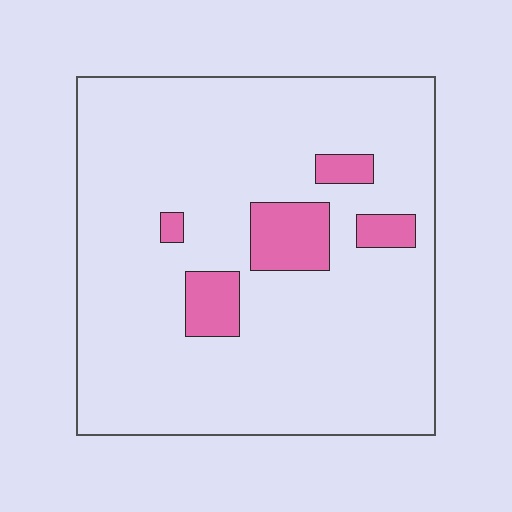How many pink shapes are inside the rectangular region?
5.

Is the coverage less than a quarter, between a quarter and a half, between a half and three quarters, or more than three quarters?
Less than a quarter.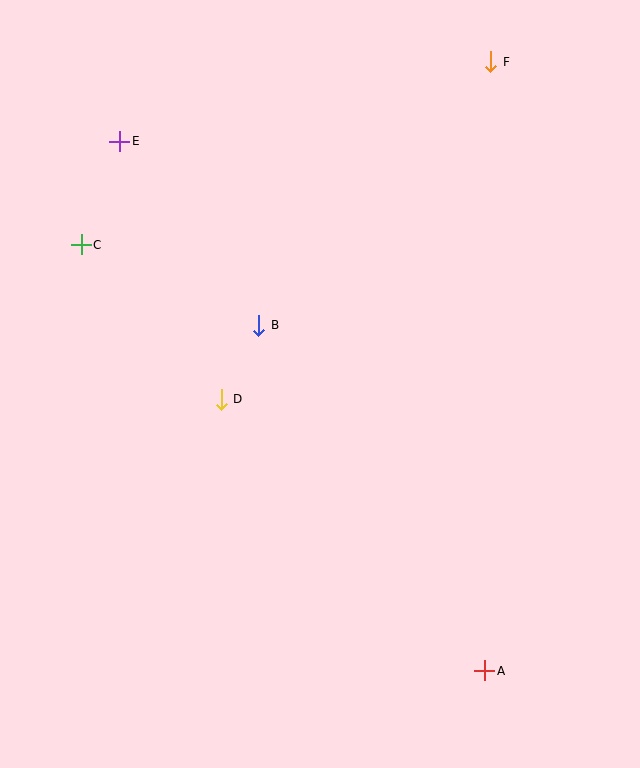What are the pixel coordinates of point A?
Point A is at (485, 671).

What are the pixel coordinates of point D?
Point D is at (221, 399).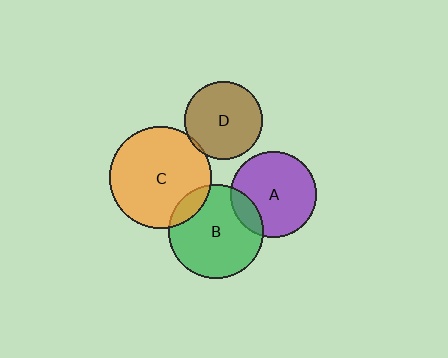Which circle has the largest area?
Circle C (orange).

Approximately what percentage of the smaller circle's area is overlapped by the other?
Approximately 15%.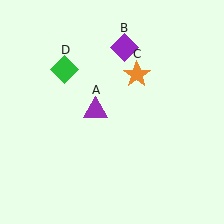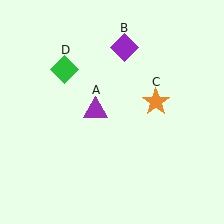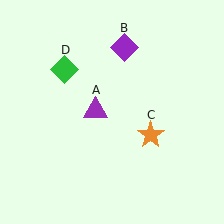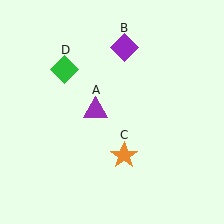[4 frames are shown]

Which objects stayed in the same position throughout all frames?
Purple triangle (object A) and purple diamond (object B) and green diamond (object D) remained stationary.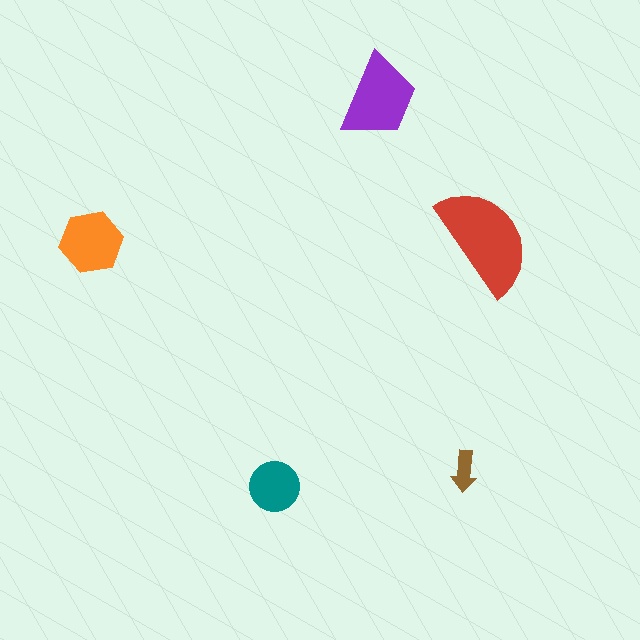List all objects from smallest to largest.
The brown arrow, the teal circle, the orange hexagon, the purple trapezoid, the red semicircle.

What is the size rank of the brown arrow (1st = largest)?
5th.